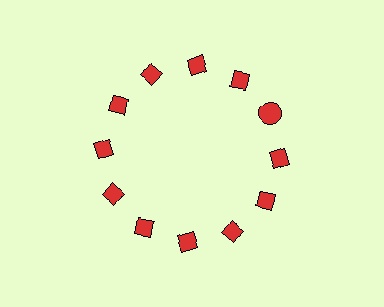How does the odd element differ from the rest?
It has a different shape: circle instead of diamond.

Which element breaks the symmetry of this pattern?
The red circle at roughly the 2 o'clock position breaks the symmetry. All other shapes are red diamonds.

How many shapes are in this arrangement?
There are 12 shapes arranged in a ring pattern.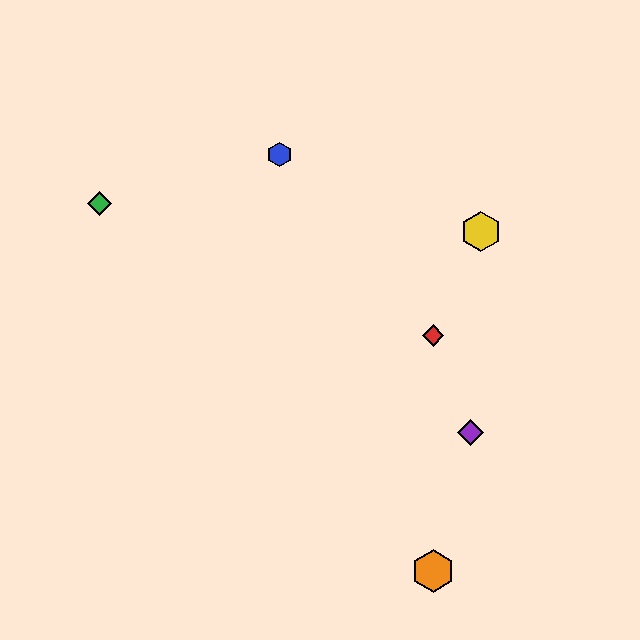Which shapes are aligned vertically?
The red diamond, the orange hexagon are aligned vertically.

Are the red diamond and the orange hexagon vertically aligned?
Yes, both are at x≈433.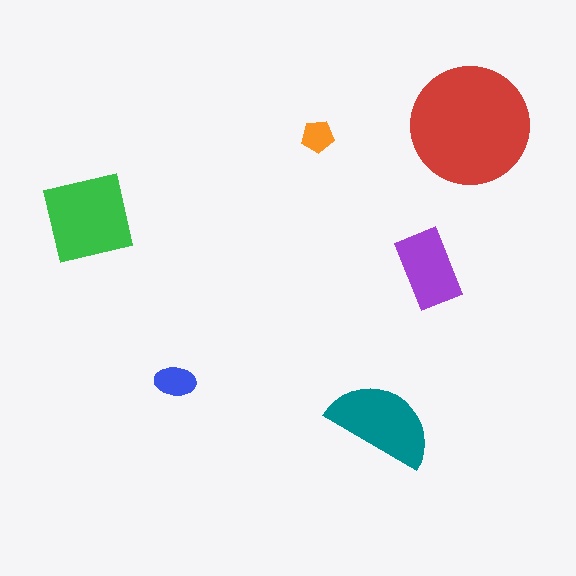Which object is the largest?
The red circle.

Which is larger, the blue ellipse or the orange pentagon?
The blue ellipse.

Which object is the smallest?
The orange pentagon.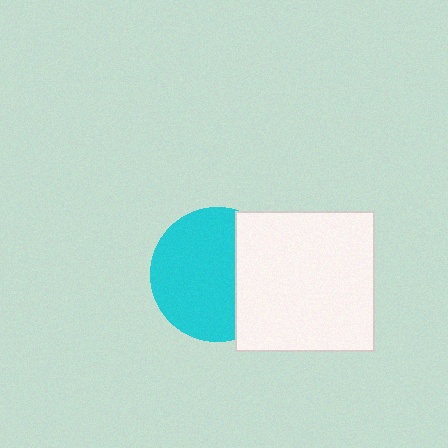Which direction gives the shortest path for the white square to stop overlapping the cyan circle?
Moving right gives the shortest separation.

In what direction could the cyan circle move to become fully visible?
The cyan circle could move left. That would shift it out from behind the white square entirely.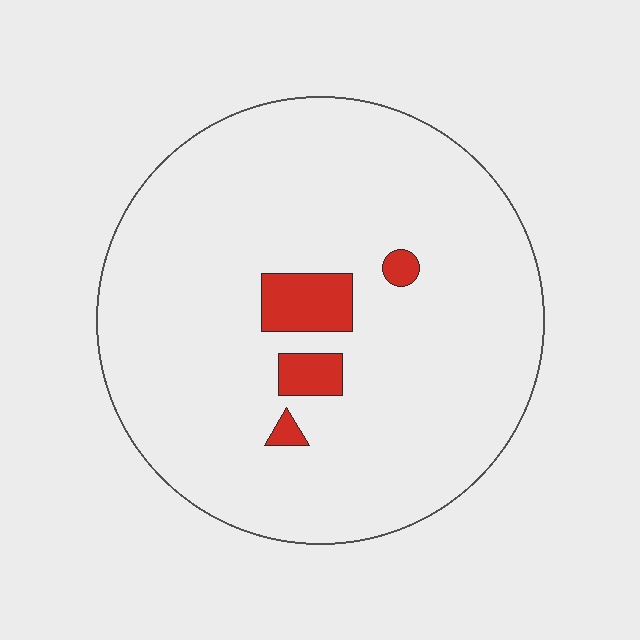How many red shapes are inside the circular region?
4.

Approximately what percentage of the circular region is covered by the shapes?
Approximately 5%.